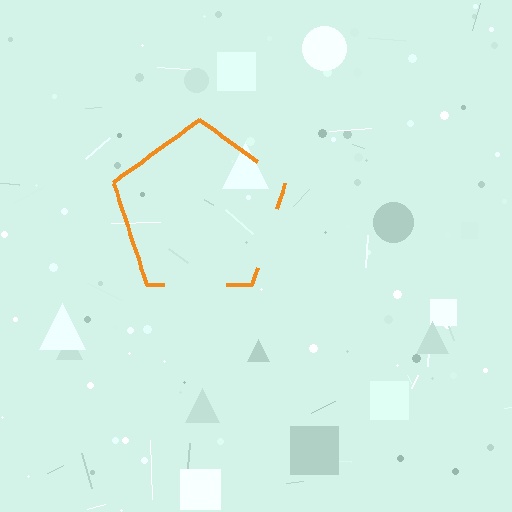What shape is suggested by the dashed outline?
The dashed outline suggests a pentagon.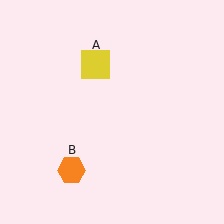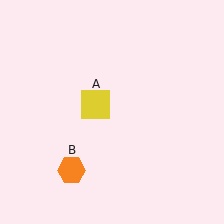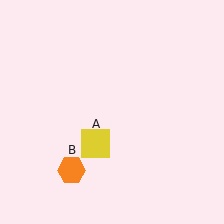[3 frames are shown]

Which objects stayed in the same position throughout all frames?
Orange hexagon (object B) remained stationary.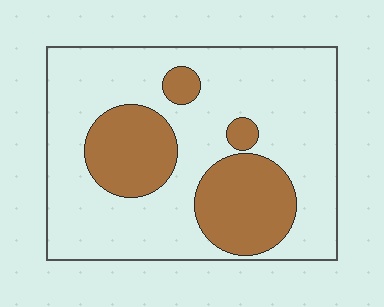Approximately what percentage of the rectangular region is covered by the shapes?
Approximately 30%.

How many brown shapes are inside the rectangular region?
4.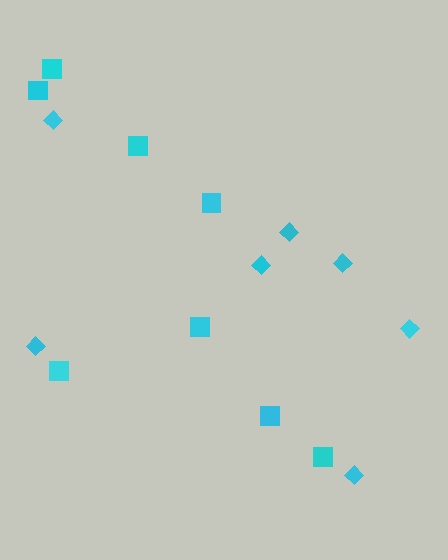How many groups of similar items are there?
There are 2 groups: one group of diamonds (7) and one group of squares (8).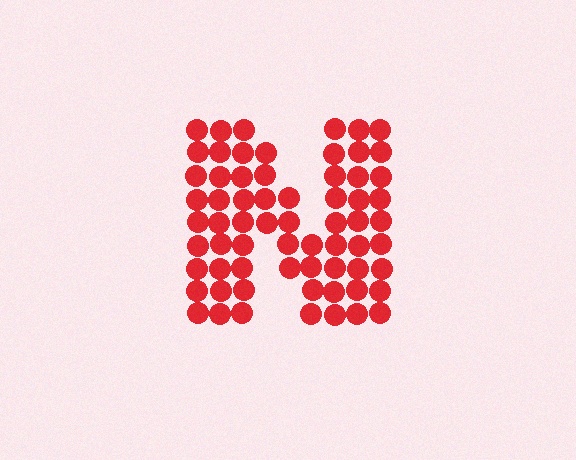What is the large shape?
The large shape is the letter N.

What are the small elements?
The small elements are circles.